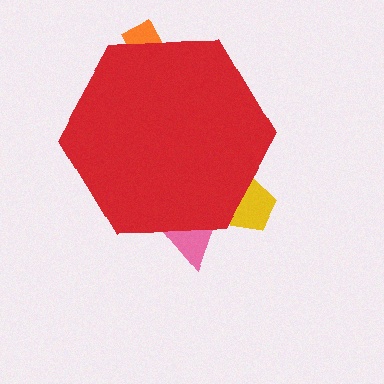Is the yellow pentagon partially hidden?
Yes, the yellow pentagon is partially hidden behind the red hexagon.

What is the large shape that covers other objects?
A red hexagon.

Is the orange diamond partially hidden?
Yes, the orange diamond is partially hidden behind the red hexagon.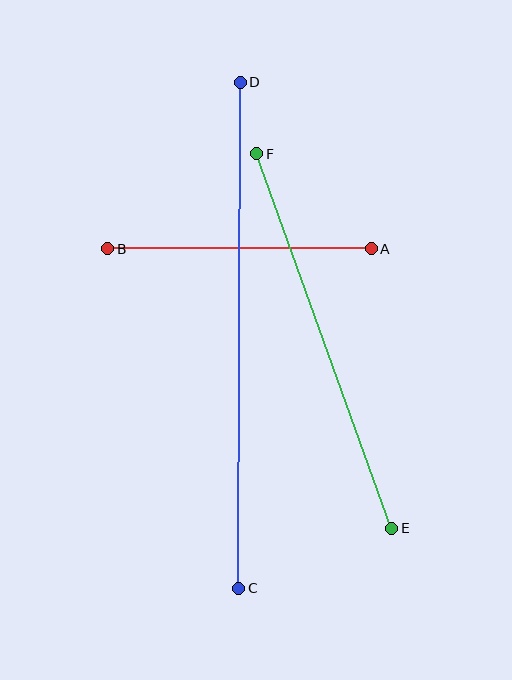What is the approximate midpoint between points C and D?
The midpoint is at approximately (239, 335) pixels.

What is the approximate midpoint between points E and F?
The midpoint is at approximately (324, 341) pixels.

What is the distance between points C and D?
The distance is approximately 506 pixels.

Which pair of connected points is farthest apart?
Points C and D are farthest apart.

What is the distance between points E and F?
The distance is approximately 398 pixels.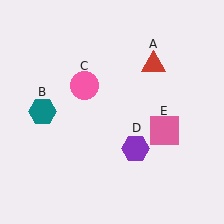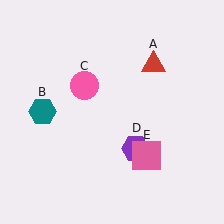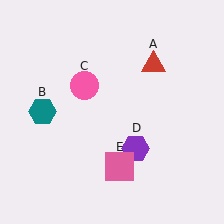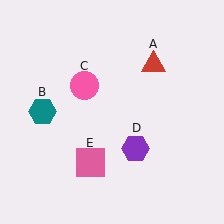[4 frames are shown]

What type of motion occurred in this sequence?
The pink square (object E) rotated clockwise around the center of the scene.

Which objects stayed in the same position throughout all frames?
Red triangle (object A) and teal hexagon (object B) and pink circle (object C) and purple hexagon (object D) remained stationary.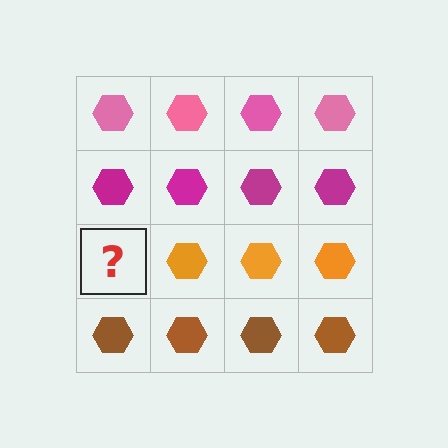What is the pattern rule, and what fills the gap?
The rule is that each row has a consistent color. The gap should be filled with an orange hexagon.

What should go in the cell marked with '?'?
The missing cell should contain an orange hexagon.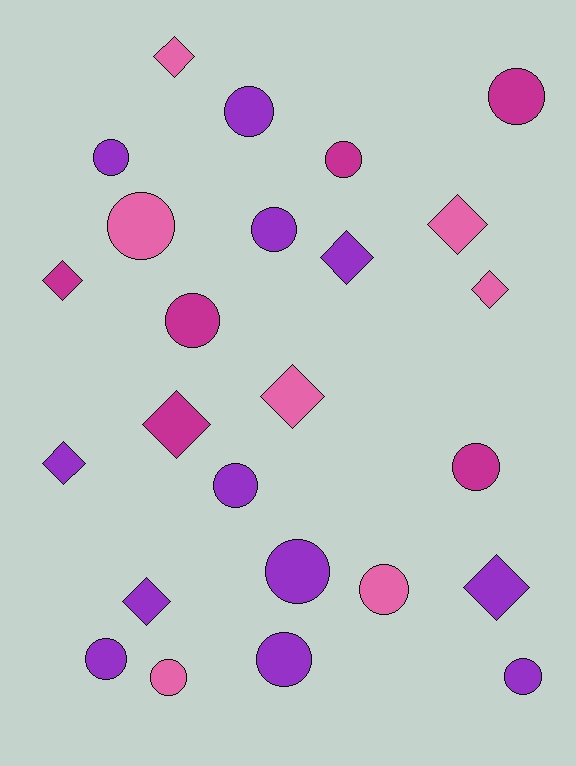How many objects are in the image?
There are 25 objects.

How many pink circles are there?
There are 3 pink circles.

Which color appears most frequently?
Purple, with 12 objects.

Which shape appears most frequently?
Circle, with 15 objects.